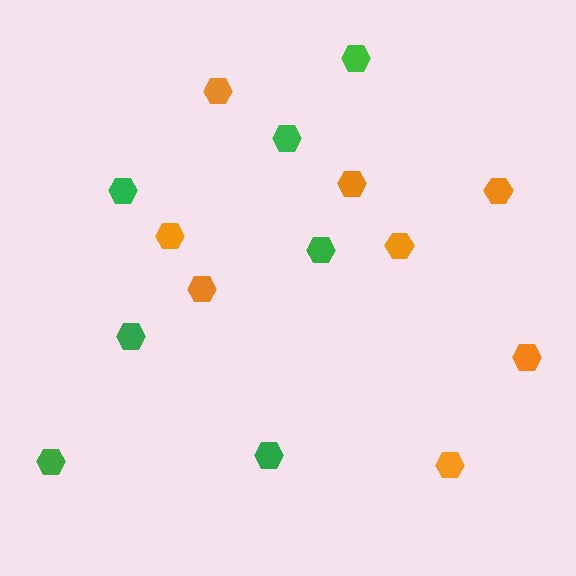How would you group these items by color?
There are 2 groups: one group of green hexagons (7) and one group of orange hexagons (8).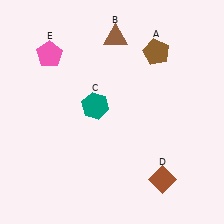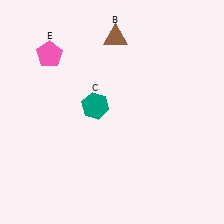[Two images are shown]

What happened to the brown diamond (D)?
The brown diamond (D) was removed in Image 2. It was in the bottom-right area of Image 1.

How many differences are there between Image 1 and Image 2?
There are 2 differences between the two images.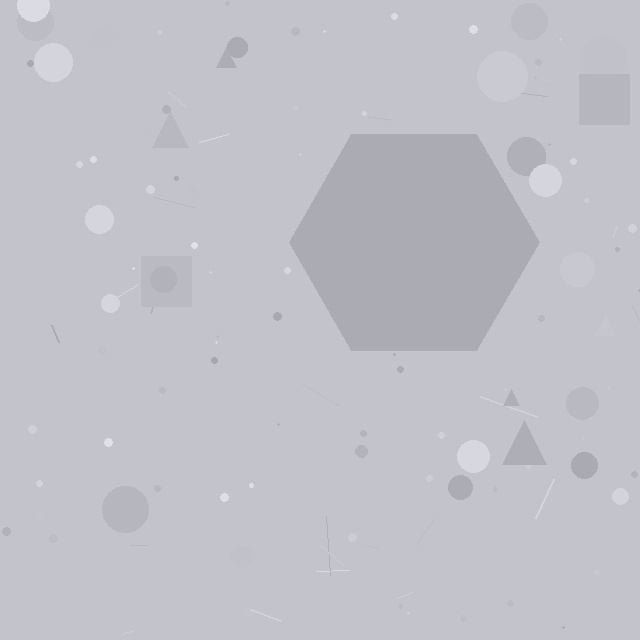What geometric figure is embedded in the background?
A hexagon is embedded in the background.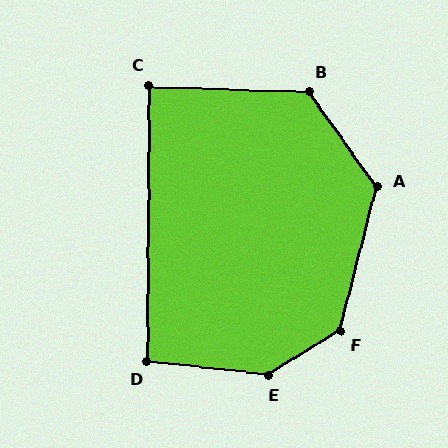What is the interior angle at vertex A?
Approximately 130 degrees (obtuse).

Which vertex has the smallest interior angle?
C, at approximately 88 degrees.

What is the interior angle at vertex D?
Approximately 96 degrees (obtuse).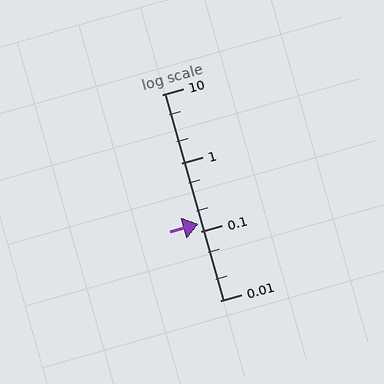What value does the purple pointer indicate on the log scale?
The pointer indicates approximately 0.13.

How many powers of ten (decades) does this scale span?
The scale spans 3 decades, from 0.01 to 10.